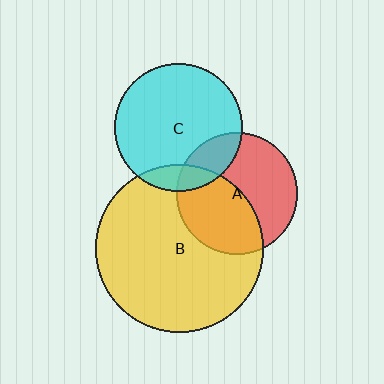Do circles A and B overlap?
Yes.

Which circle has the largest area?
Circle B (yellow).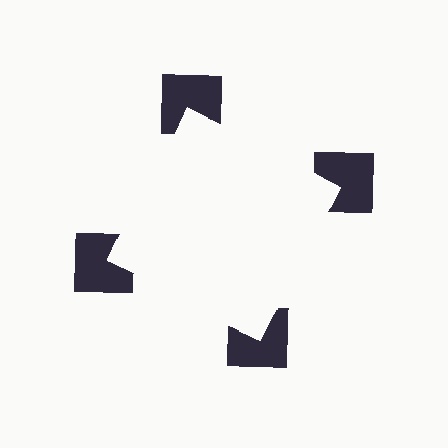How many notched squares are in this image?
There are 4 — one at each vertex of the illusory square.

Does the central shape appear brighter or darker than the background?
It typically appears slightly brighter than the background, even though no actual brightness change is drawn.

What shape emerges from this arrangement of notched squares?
An illusory square — its edges are inferred from the aligned wedge cuts in the notched squares, not physically drawn.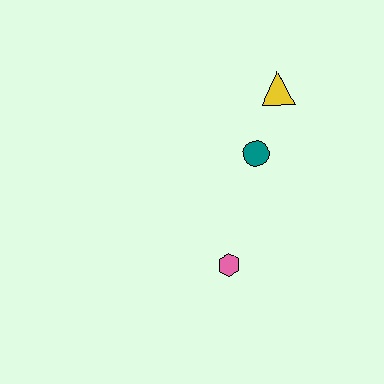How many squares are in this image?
There are no squares.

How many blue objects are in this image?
There are no blue objects.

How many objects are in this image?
There are 3 objects.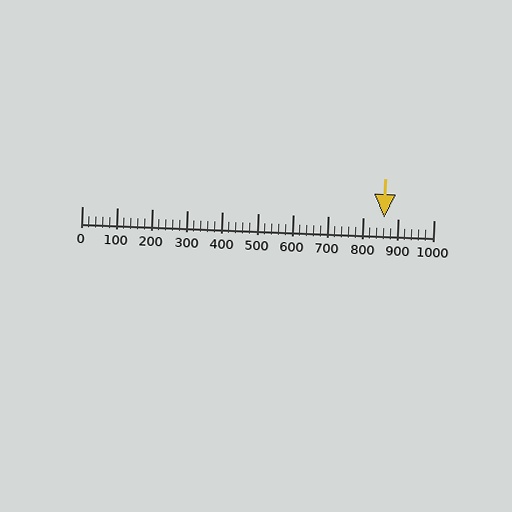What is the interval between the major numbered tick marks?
The major tick marks are spaced 100 units apart.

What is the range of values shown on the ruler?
The ruler shows values from 0 to 1000.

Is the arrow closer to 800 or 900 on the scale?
The arrow is closer to 900.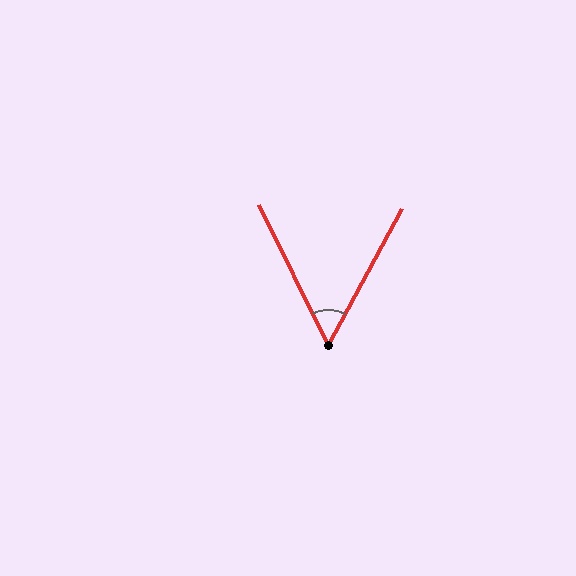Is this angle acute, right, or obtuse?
It is acute.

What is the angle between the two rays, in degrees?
Approximately 54 degrees.